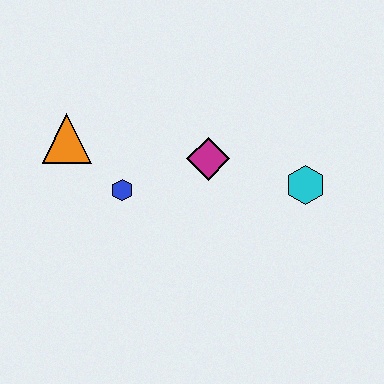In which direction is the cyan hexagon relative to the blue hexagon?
The cyan hexagon is to the right of the blue hexagon.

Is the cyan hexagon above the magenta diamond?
No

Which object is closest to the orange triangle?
The blue hexagon is closest to the orange triangle.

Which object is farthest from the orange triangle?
The cyan hexagon is farthest from the orange triangle.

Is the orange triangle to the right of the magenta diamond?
No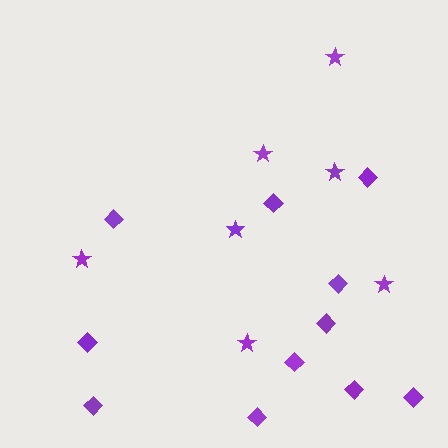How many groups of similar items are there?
There are 2 groups: one group of diamonds (11) and one group of stars (7).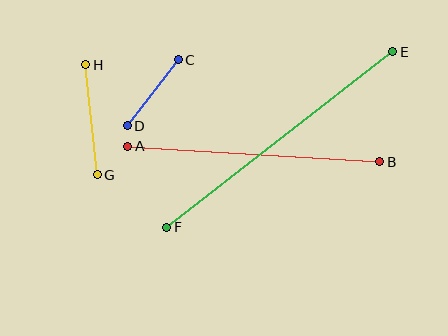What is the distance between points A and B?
The distance is approximately 253 pixels.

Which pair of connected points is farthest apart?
Points E and F are farthest apart.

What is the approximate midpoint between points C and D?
The midpoint is at approximately (153, 93) pixels.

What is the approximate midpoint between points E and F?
The midpoint is at approximately (280, 139) pixels.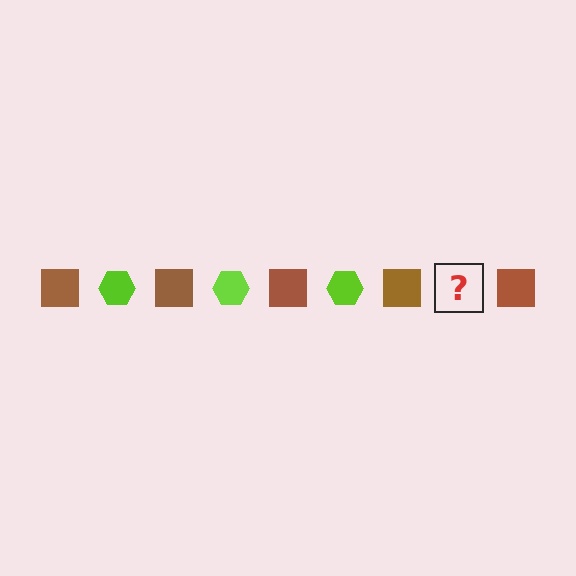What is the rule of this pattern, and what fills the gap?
The rule is that the pattern alternates between brown square and lime hexagon. The gap should be filled with a lime hexagon.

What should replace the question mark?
The question mark should be replaced with a lime hexagon.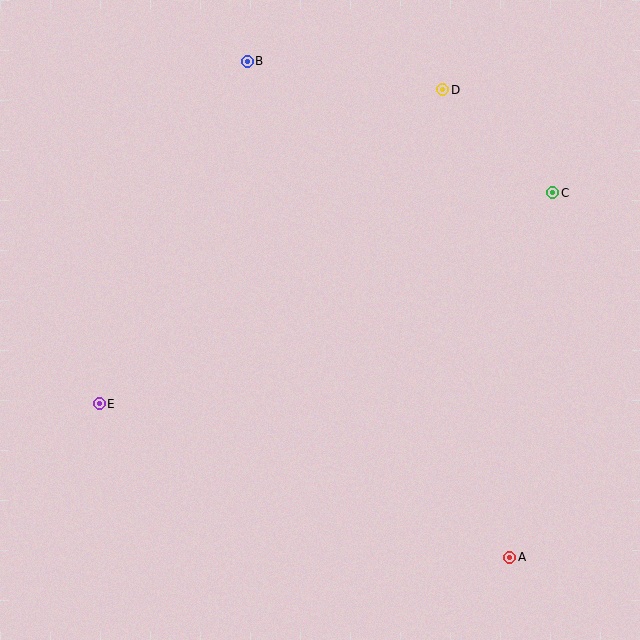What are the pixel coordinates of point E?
Point E is at (99, 404).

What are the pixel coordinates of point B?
Point B is at (247, 61).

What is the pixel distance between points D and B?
The distance between D and B is 197 pixels.